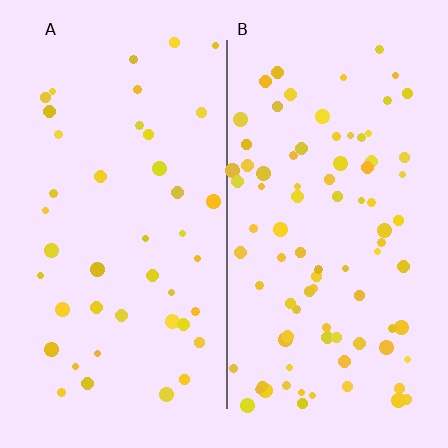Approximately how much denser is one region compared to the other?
Approximately 2.1× — region B over region A.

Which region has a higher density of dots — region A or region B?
B (the right).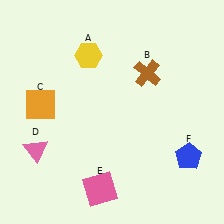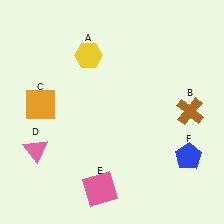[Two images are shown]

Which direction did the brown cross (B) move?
The brown cross (B) moved right.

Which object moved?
The brown cross (B) moved right.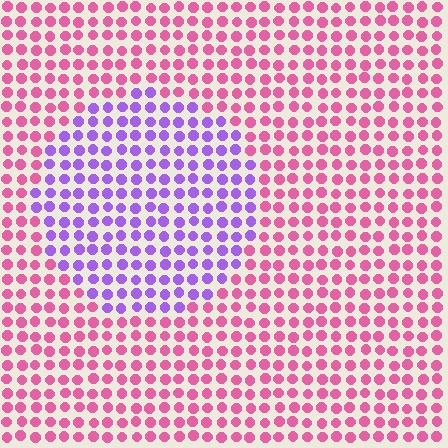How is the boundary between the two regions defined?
The boundary is defined purely by a slight shift in hue (about 58 degrees). Spacing, size, and orientation are identical on both sides.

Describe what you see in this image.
The image is filled with small pink elements in a uniform arrangement. A circle-shaped region is visible where the elements are tinted to a slightly different hue, forming a subtle color boundary.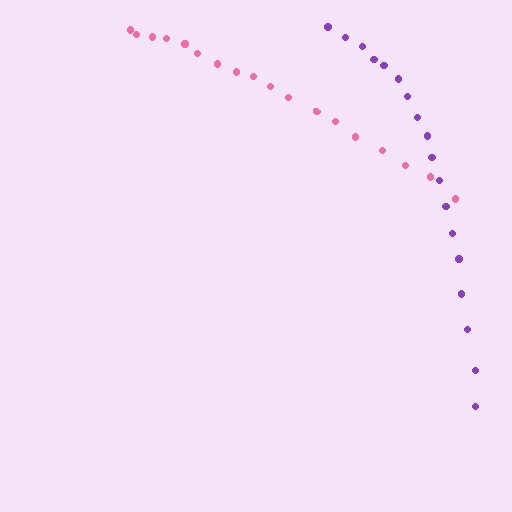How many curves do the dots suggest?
There are 2 distinct paths.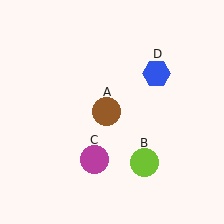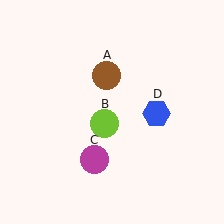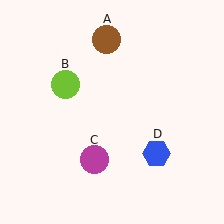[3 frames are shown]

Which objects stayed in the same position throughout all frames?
Magenta circle (object C) remained stationary.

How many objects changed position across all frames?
3 objects changed position: brown circle (object A), lime circle (object B), blue hexagon (object D).